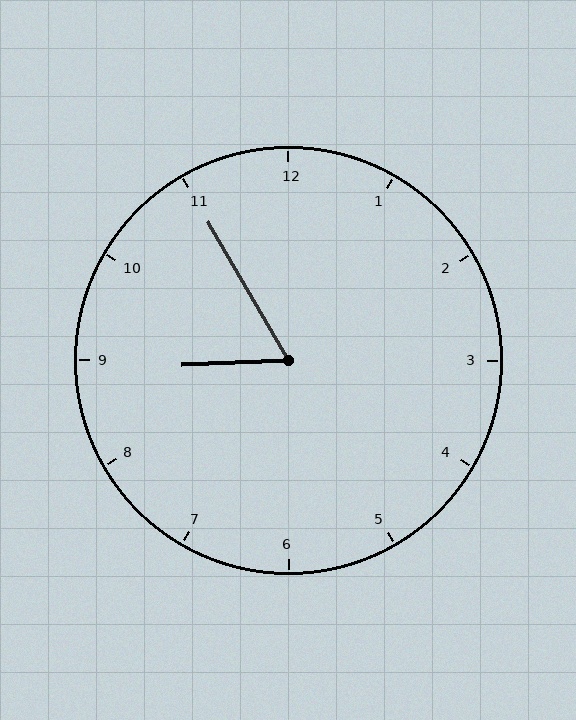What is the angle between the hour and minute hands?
Approximately 62 degrees.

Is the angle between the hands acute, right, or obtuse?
It is acute.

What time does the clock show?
8:55.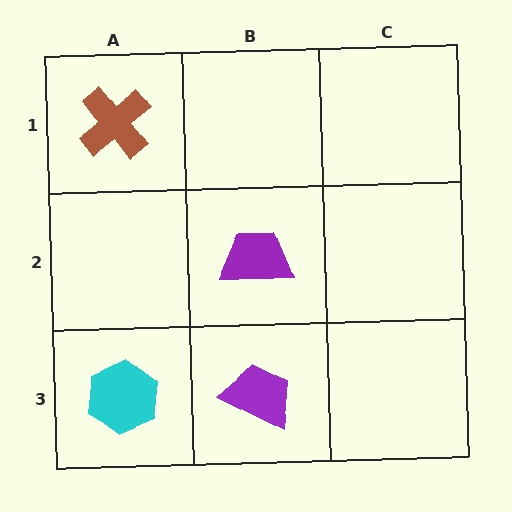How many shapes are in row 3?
2 shapes.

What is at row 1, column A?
A brown cross.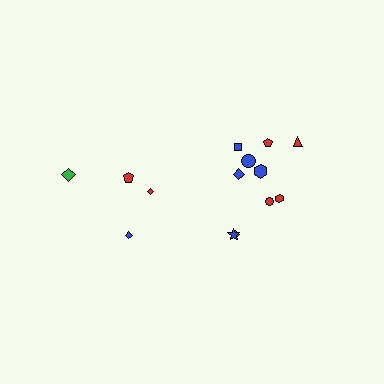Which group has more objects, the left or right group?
The right group.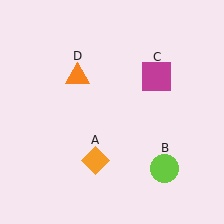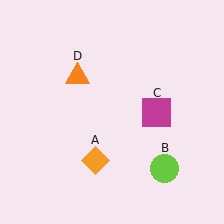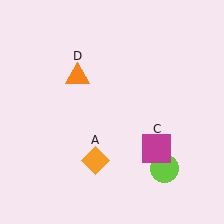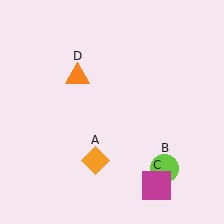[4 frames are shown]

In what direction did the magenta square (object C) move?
The magenta square (object C) moved down.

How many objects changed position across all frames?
1 object changed position: magenta square (object C).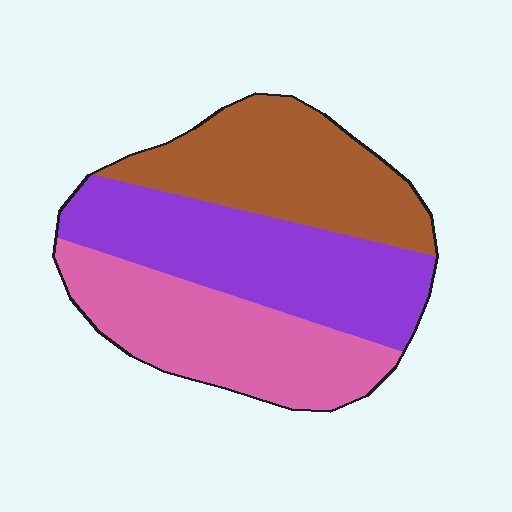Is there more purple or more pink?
Purple.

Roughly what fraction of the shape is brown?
Brown takes up about one third (1/3) of the shape.